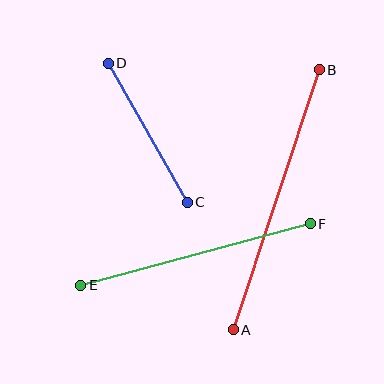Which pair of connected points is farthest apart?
Points A and B are farthest apart.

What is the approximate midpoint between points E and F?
The midpoint is at approximately (195, 255) pixels.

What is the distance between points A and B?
The distance is approximately 274 pixels.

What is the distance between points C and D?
The distance is approximately 160 pixels.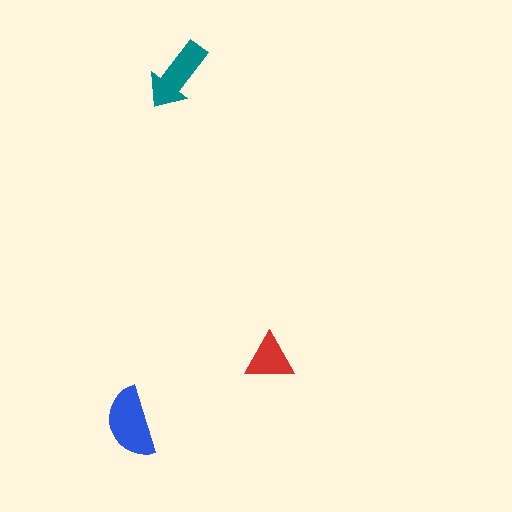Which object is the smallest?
The red triangle.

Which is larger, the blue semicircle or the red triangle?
The blue semicircle.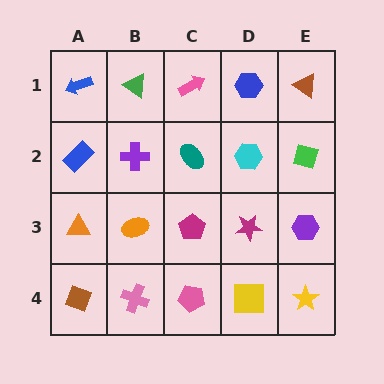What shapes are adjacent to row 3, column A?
A blue rectangle (row 2, column A), a brown diamond (row 4, column A), an orange ellipse (row 3, column B).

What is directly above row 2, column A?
A blue arrow.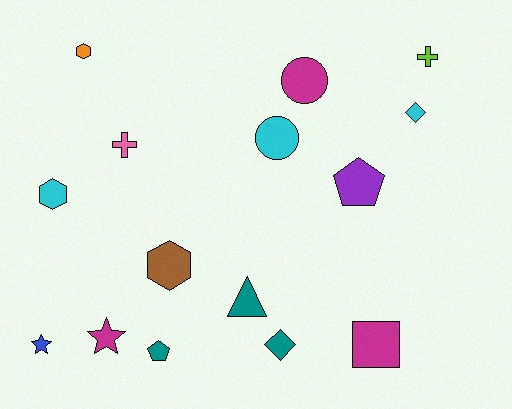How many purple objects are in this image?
There is 1 purple object.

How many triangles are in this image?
There is 1 triangle.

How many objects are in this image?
There are 15 objects.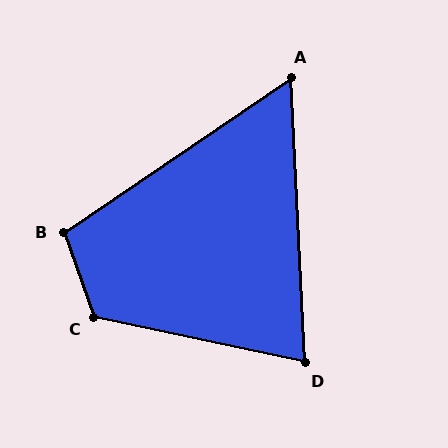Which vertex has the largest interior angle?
C, at approximately 121 degrees.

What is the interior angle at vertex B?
Approximately 105 degrees (obtuse).